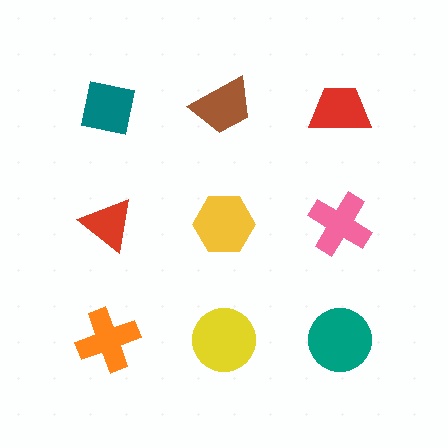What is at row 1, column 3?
A red trapezoid.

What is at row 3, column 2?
A yellow circle.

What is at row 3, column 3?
A teal circle.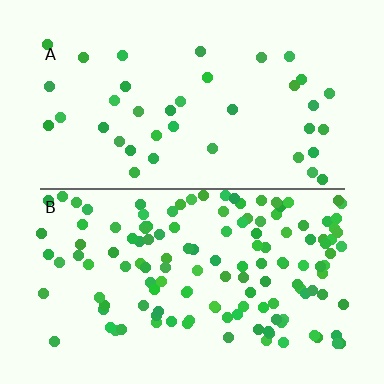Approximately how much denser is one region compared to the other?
Approximately 3.5× — region B over region A.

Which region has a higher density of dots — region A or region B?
B (the bottom).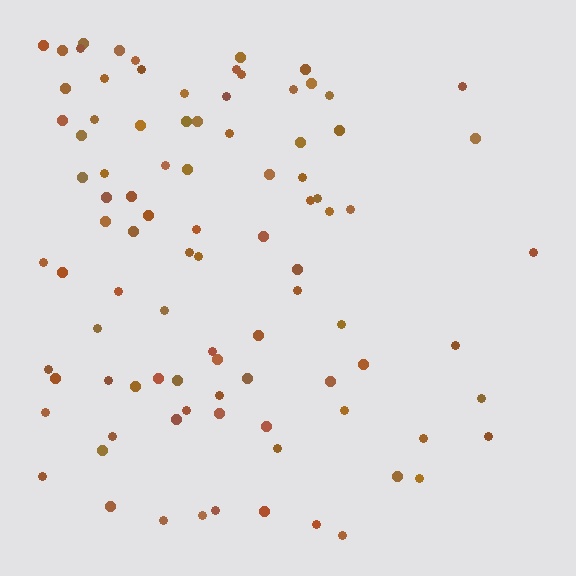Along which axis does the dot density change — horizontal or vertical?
Horizontal.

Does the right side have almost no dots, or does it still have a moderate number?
Still a moderate number, just noticeably fewer than the left.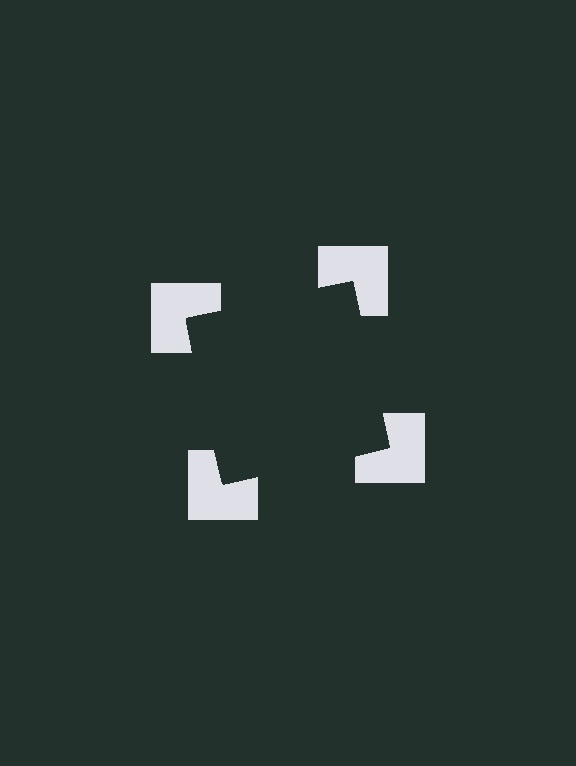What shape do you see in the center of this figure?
An illusory square — its edges are inferred from the aligned wedge cuts in the notched squares, not physically drawn.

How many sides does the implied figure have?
4 sides.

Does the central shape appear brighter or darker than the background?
It typically appears slightly darker than the background, even though no actual brightness change is drawn.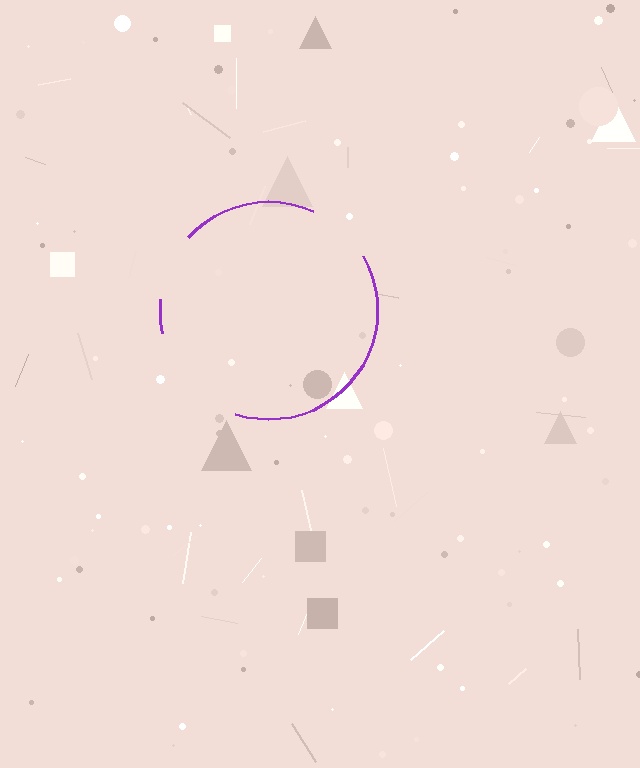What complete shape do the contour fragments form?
The contour fragments form a circle.